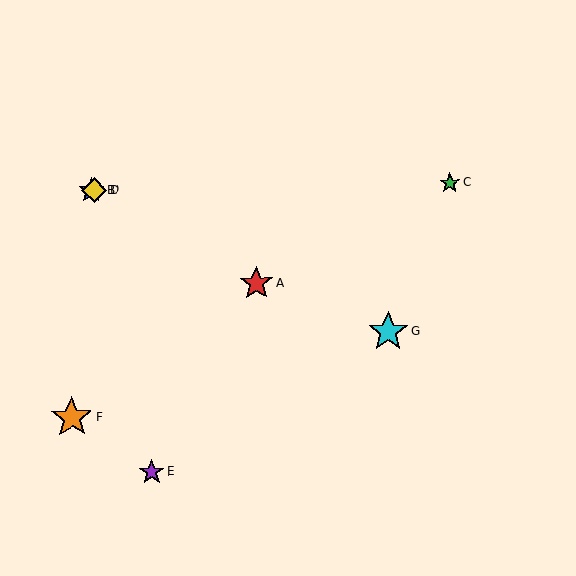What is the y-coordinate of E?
Object E is at y≈472.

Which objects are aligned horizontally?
Objects B, C, D are aligned horizontally.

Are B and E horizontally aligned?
No, B is at y≈190 and E is at y≈472.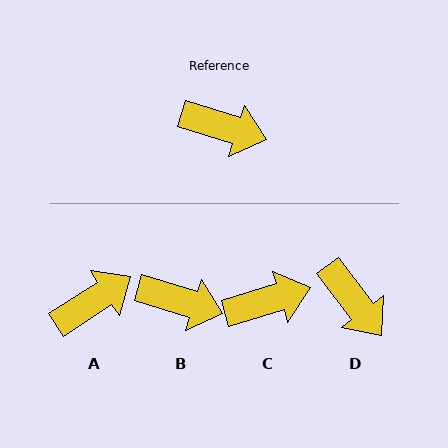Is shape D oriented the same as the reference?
No, it is off by about 35 degrees.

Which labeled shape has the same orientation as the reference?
B.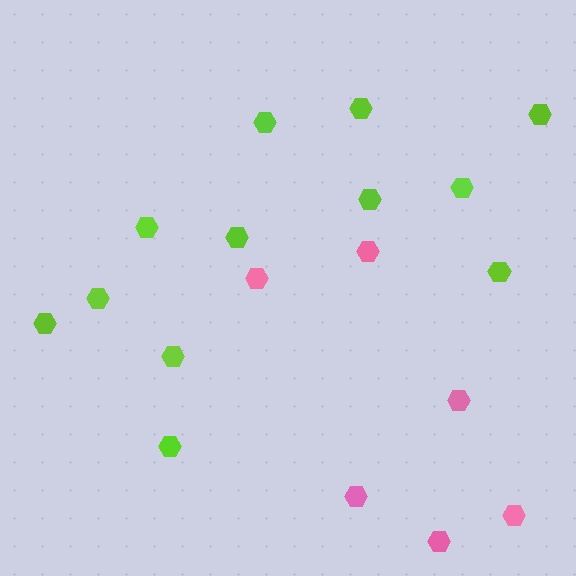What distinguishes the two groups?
There are 2 groups: one group of lime hexagons (12) and one group of pink hexagons (6).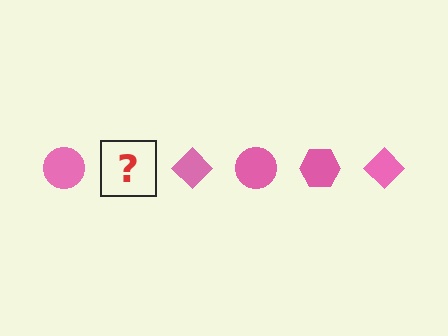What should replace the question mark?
The question mark should be replaced with a pink hexagon.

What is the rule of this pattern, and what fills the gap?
The rule is that the pattern cycles through circle, hexagon, diamond shapes in pink. The gap should be filled with a pink hexagon.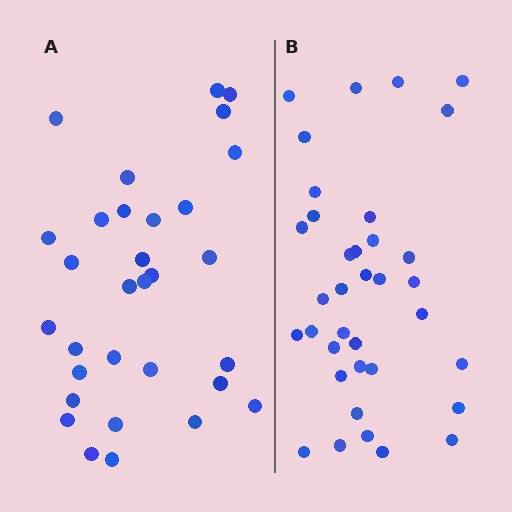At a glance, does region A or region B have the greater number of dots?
Region B (the right region) has more dots.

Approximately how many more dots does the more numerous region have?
Region B has about 5 more dots than region A.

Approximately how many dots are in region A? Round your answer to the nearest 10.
About 30 dots. (The exact count is 31, which rounds to 30.)